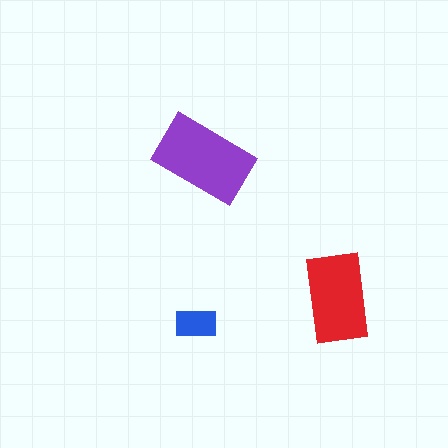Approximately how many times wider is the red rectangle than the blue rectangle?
About 2 times wider.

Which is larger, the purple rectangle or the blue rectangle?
The purple one.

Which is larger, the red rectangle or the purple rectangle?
The purple one.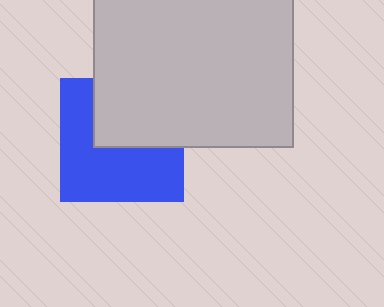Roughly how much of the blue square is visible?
About half of it is visible (roughly 59%).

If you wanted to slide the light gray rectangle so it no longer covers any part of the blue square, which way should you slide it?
Slide it up — that is the most direct way to separate the two shapes.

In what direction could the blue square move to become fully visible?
The blue square could move down. That would shift it out from behind the light gray rectangle entirely.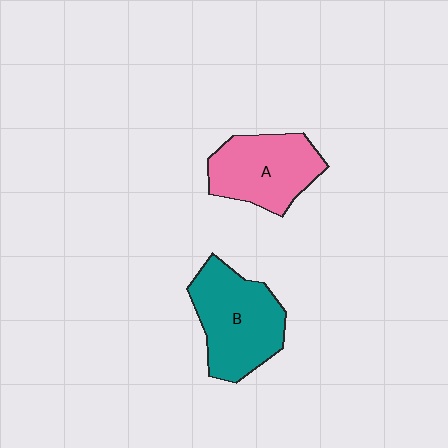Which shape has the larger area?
Shape B (teal).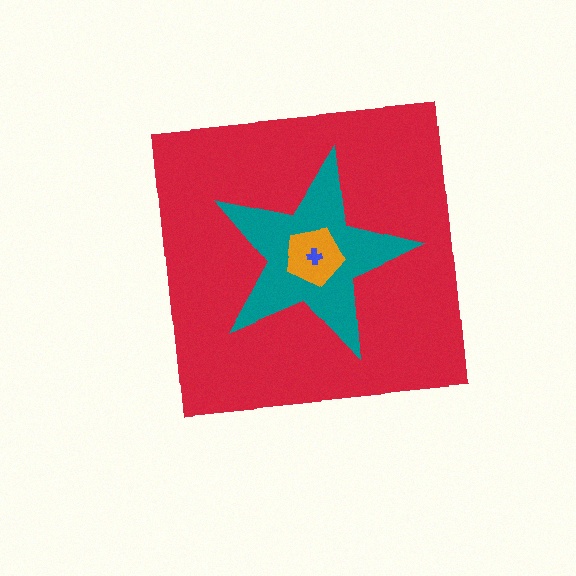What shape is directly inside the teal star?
The orange pentagon.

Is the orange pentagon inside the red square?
Yes.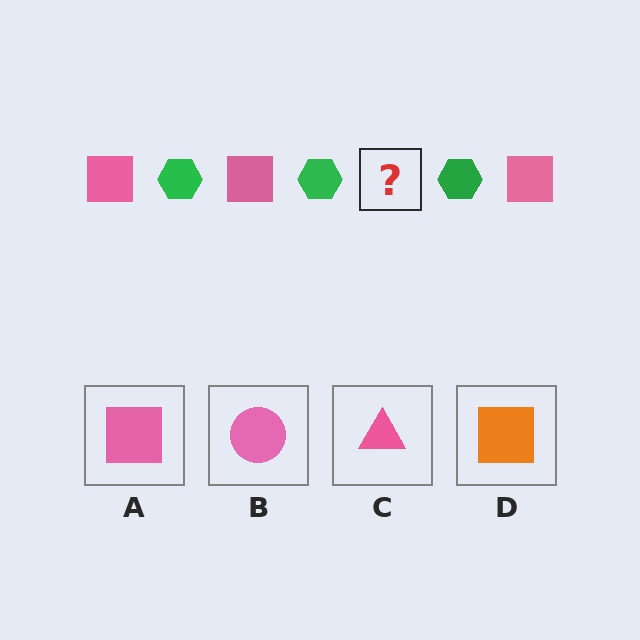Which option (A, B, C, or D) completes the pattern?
A.